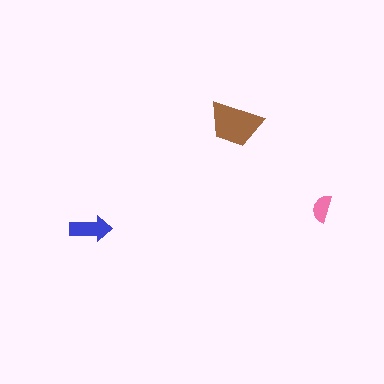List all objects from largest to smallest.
The brown trapezoid, the blue arrow, the pink semicircle.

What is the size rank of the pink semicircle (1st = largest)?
3rd.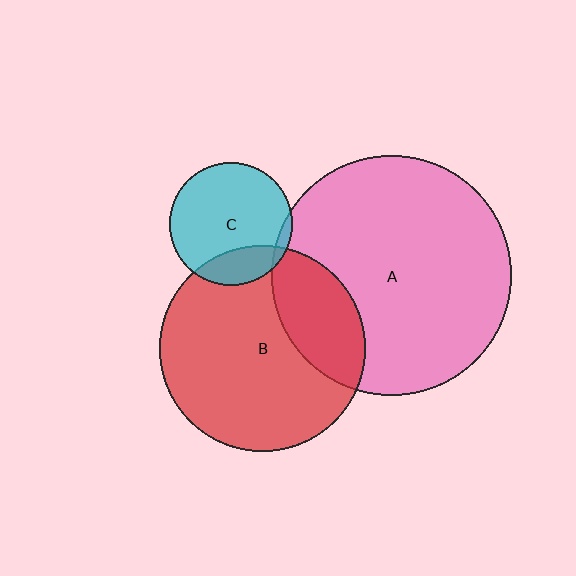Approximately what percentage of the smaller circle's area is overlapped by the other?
Approximately 5%.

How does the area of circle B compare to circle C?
Approximately 2.8 times.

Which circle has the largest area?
Circle A (pink).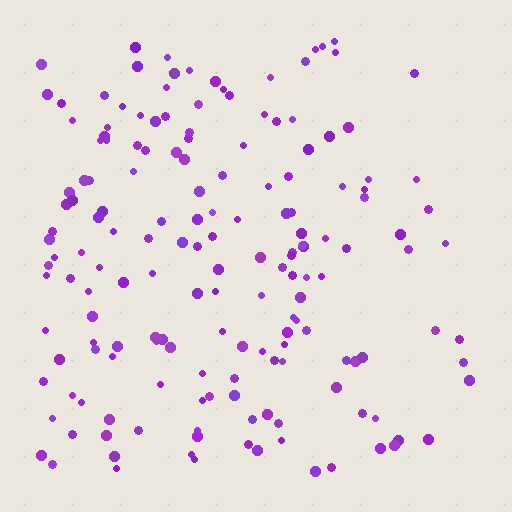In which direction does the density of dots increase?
From right to left, with the left side densest.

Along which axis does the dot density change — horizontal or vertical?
Horizontal.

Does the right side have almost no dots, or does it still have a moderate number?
Still a moderate number, just noticeably fewer than the left.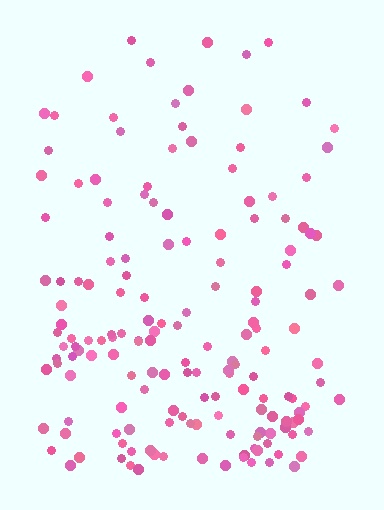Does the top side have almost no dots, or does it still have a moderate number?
Still a moderate number, just noticeably fewer than the bottom.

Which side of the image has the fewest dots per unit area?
The top.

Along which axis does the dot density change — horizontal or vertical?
Vertical.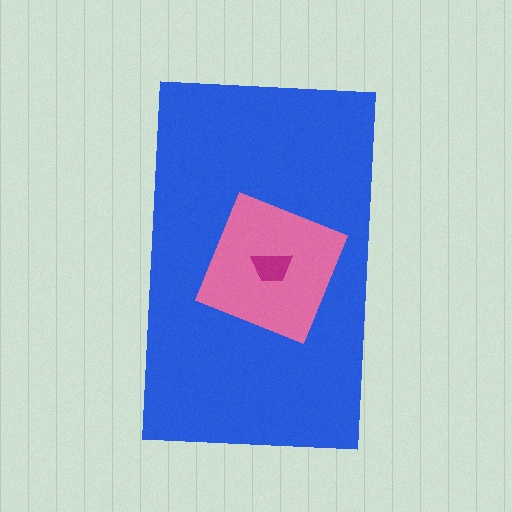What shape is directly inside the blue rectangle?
The pink diamond.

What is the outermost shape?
The blue rectangle.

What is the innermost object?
The magenta trapezoid.